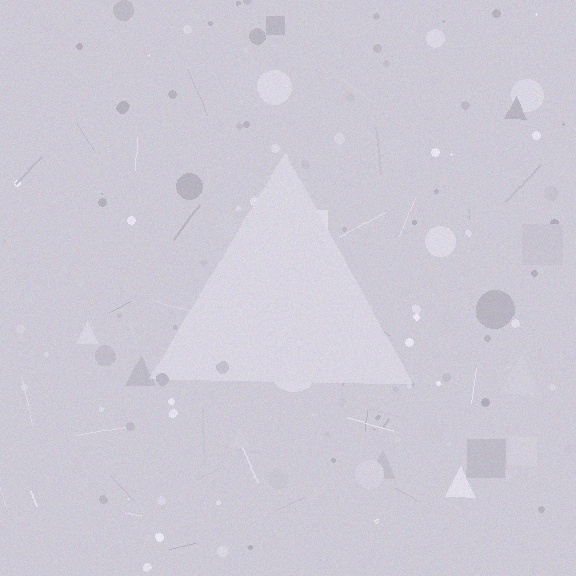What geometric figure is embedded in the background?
A triangle is embedded in the background.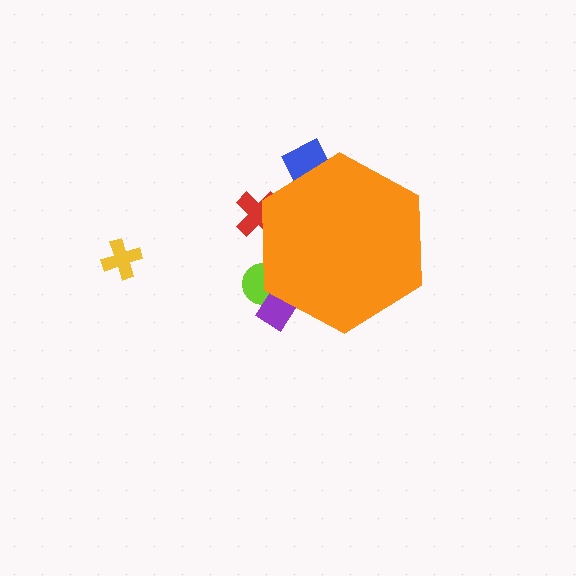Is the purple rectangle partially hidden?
Yes, the purple rectangle is partially hidden behind the orange hexagon.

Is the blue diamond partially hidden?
Yes, the blue diamond is partially hidden behind the orange hexagon.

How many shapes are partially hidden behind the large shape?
4 shapes are partially hidden.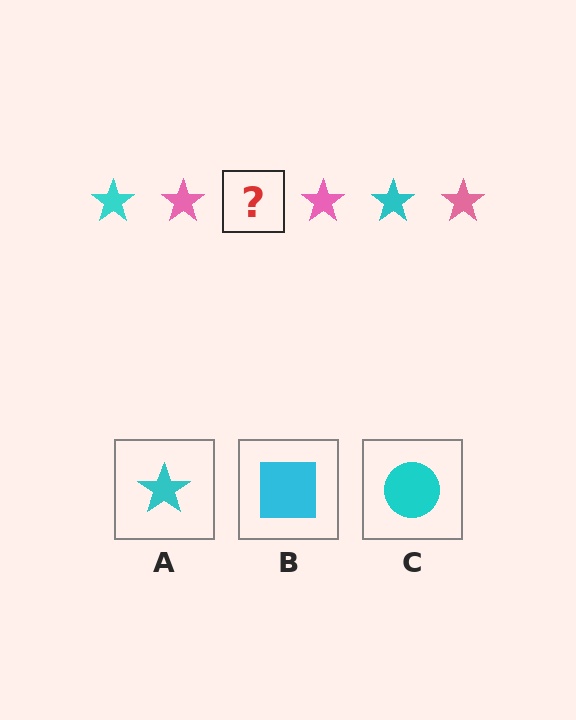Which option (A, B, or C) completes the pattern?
A.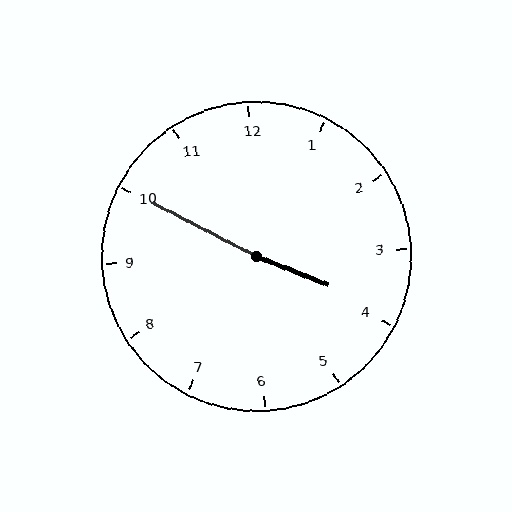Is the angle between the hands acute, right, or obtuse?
It is obtuse.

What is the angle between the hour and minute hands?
Approximately 175 degrees.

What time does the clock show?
3:50.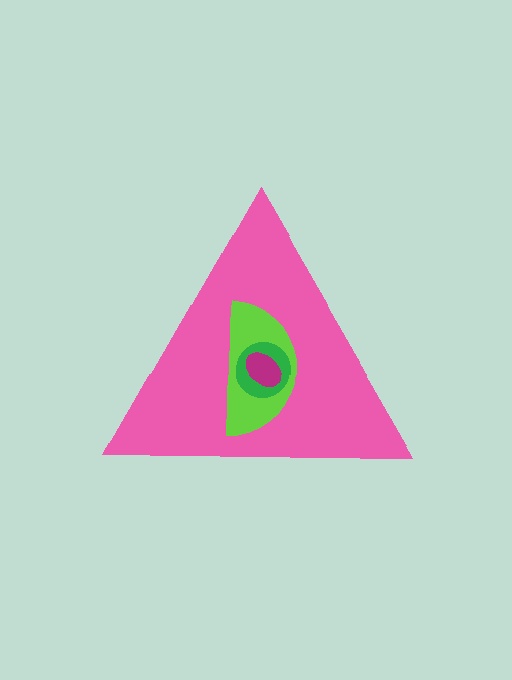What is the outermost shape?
The pink triangle.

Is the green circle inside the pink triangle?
Yes.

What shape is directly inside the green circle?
The magenta ellipse.